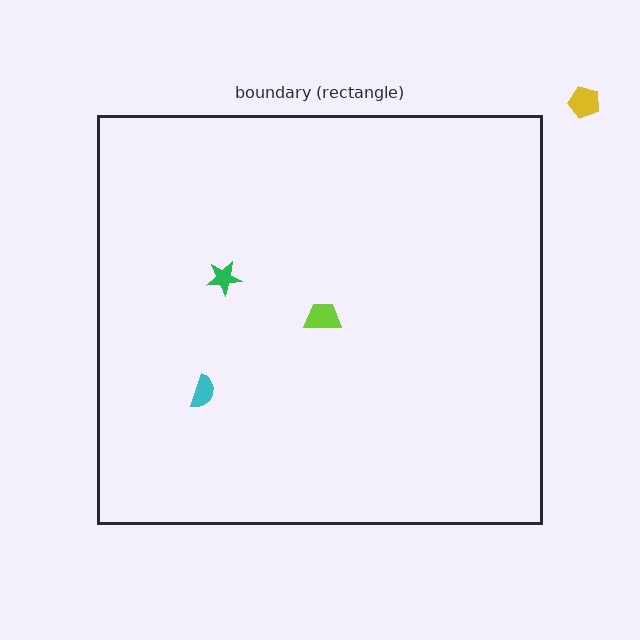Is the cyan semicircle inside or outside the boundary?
Inside.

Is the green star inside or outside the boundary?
Inside.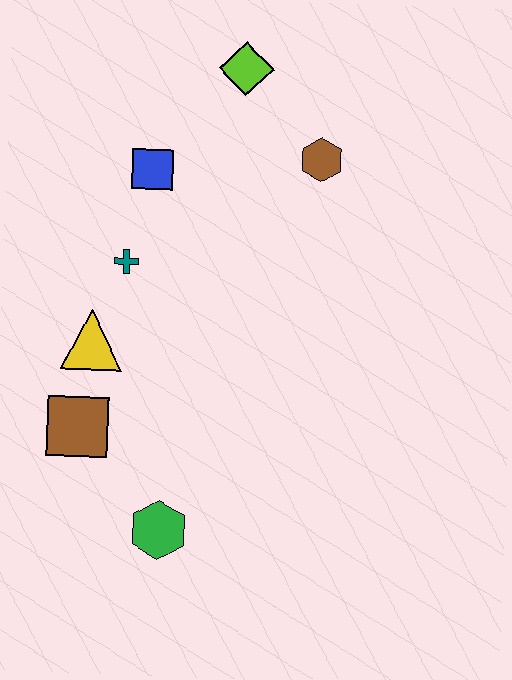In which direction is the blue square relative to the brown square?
The blue square is above the brown square.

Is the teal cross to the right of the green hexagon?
No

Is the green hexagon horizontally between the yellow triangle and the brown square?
No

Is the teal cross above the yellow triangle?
Yes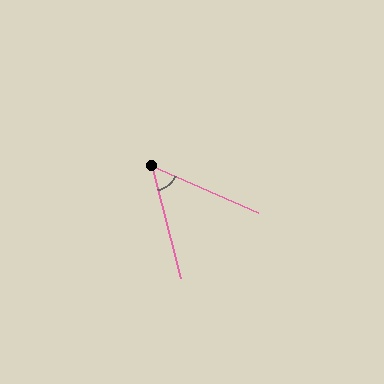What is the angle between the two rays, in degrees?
Approximately 52 degrees.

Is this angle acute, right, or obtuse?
It is acute.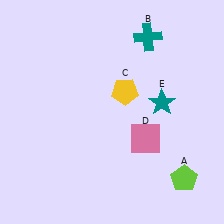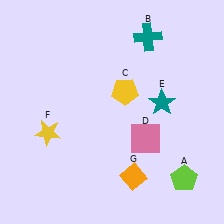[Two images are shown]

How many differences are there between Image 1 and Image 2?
There are 2 differences between the two images.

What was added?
A yellow star (F), an orange diamond (G) were added in Image 2.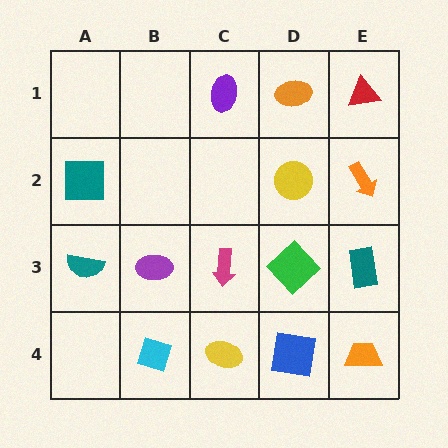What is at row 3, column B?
A purple ellipse.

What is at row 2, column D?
A yellow circle.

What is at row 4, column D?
A blue square.